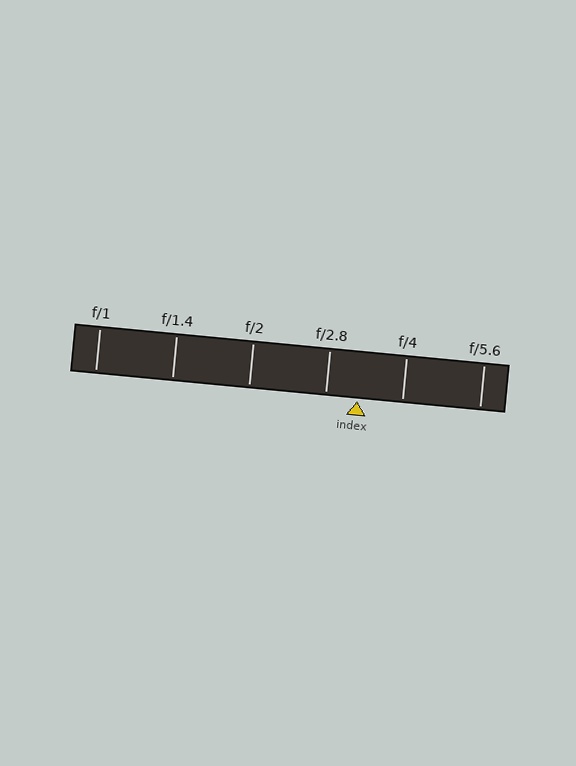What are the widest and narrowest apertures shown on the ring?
The widest aperture shown is f/1 and the narrowest is f/5.6.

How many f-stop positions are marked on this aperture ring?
There are 6 f-stop positions marked.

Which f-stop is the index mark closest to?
The index mark is closest to f/2.8.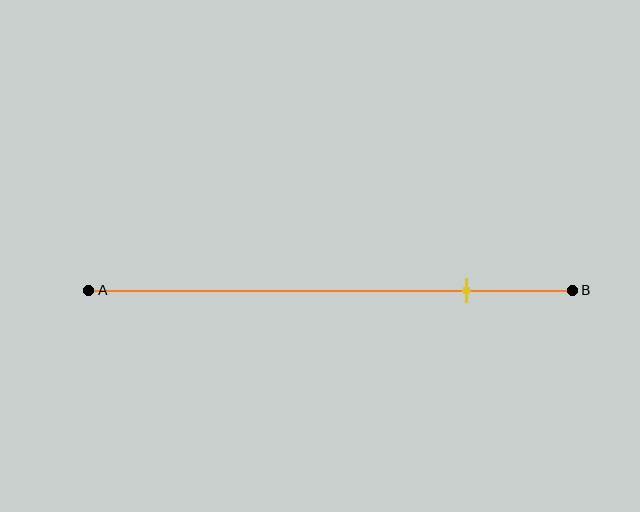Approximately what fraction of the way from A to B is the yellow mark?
The yellow mark is approximately 80% of the way from A to B.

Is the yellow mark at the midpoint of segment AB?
No, the mark is at about 80% from A, not at the 50% midpoint.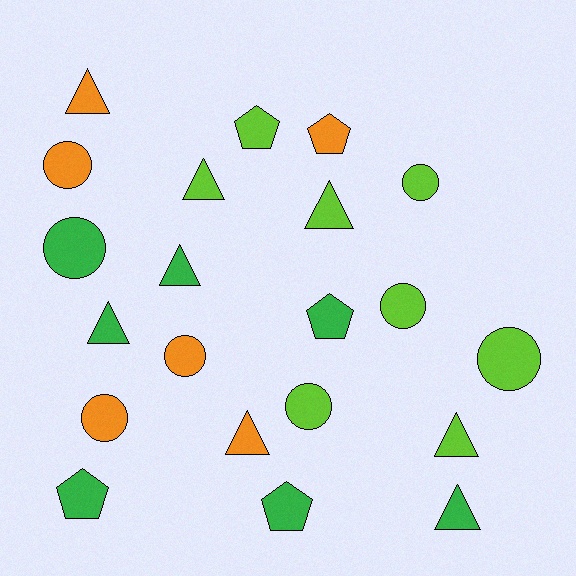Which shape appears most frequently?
Triangle, with 8 objects.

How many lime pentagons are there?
There is 1 lime pentagon.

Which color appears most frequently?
Lime, with 8 objects.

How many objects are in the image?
There are 21 objects.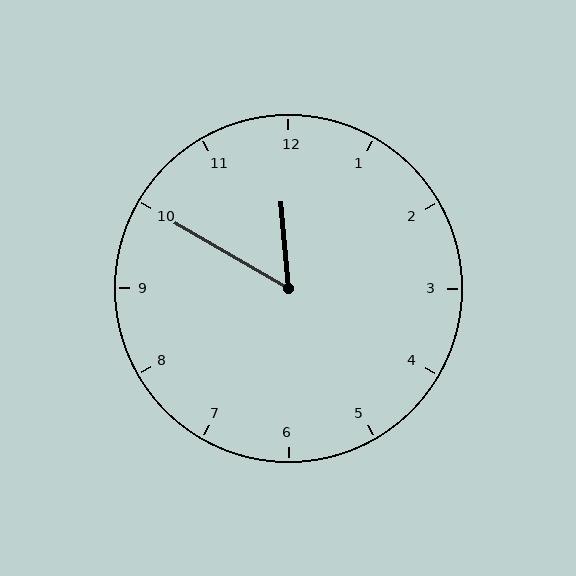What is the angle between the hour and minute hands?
Approximately 55 degrees.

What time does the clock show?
11:50.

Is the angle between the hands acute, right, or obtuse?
It is acute.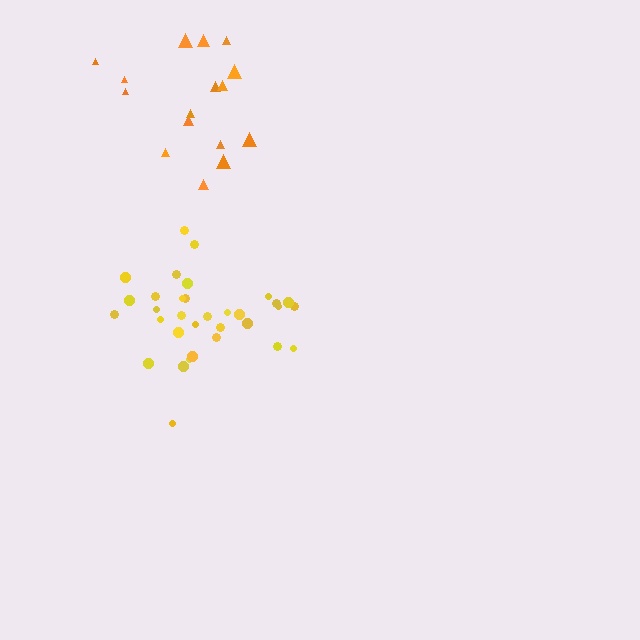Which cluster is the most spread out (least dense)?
Orange.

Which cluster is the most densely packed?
Yellow.